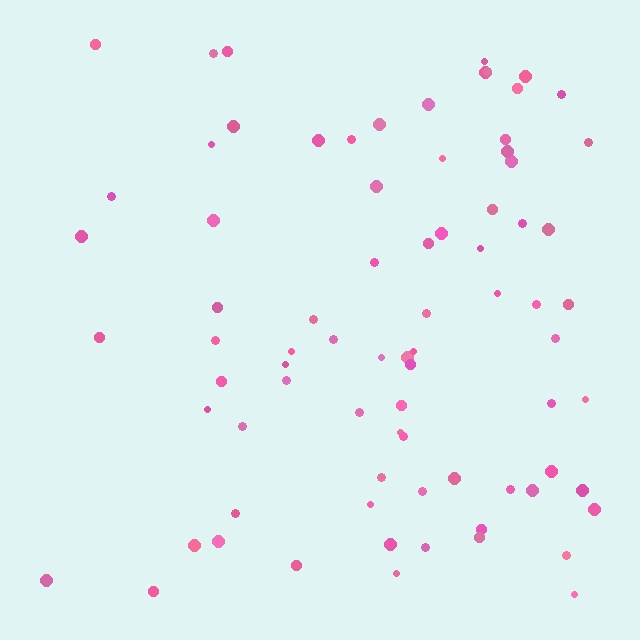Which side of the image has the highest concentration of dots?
The right.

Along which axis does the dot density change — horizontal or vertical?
Horizontal.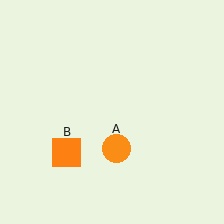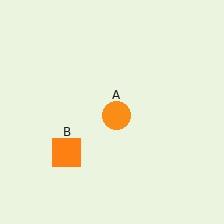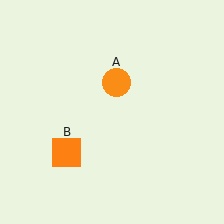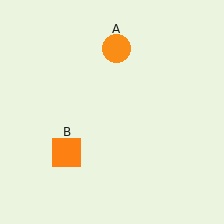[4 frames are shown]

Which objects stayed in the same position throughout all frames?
Orange square (object B) remained stationary.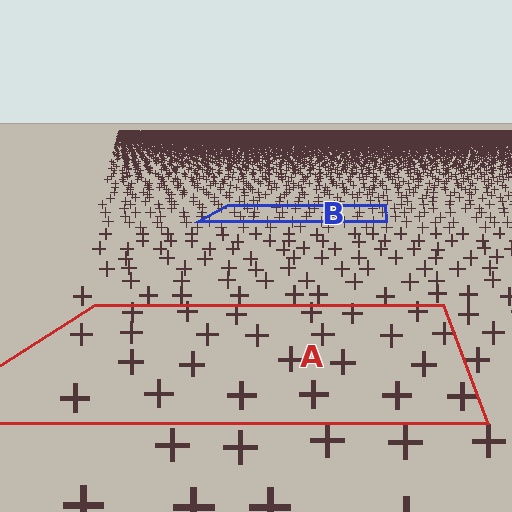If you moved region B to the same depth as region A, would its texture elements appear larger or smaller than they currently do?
They would appear larger. At a closer depth, the same texture elements are projected at a bigger on-screen size.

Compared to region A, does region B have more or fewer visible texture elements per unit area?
Region B has more texture elements per unit area — they are packed more densely because it is farther away.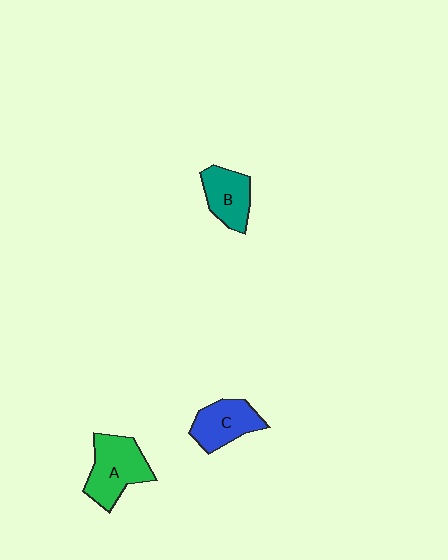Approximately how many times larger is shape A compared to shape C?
Approximately 1.3 times.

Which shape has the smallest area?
Shape B (teal).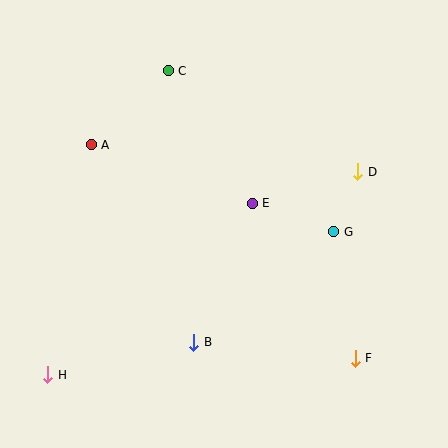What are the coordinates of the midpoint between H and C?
The midpoint between H and C is at (108, 223).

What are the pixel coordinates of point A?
Point A is at (91, 145).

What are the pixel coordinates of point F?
Point F is at (355, 358).